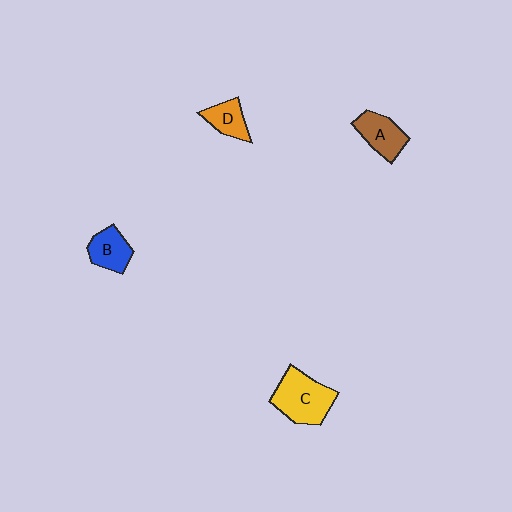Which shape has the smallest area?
Shape D (orange).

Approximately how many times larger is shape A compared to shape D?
Approximately 1.3 times.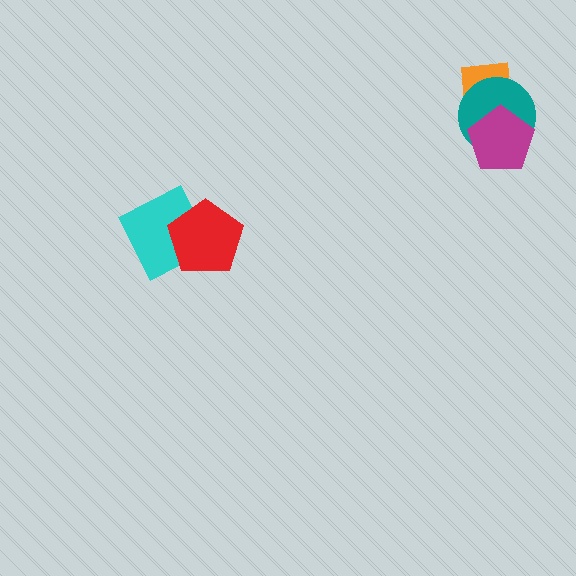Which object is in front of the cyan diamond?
The red pentagon is in front of the cyan diamond.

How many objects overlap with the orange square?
2 objects overlap with the orange square.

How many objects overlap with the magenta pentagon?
2 objects overlap with the magenta pentagon.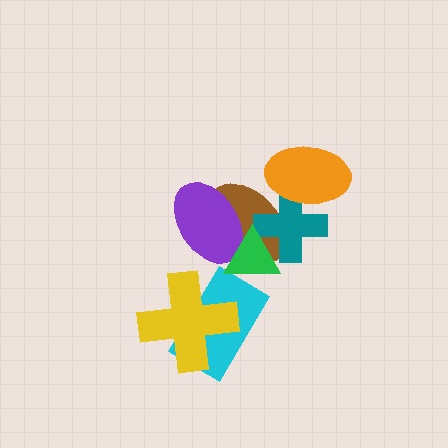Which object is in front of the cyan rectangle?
The yellow cross is in front of the cyan rectangle.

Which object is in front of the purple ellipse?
The green triangle is in front of the purple ellipse.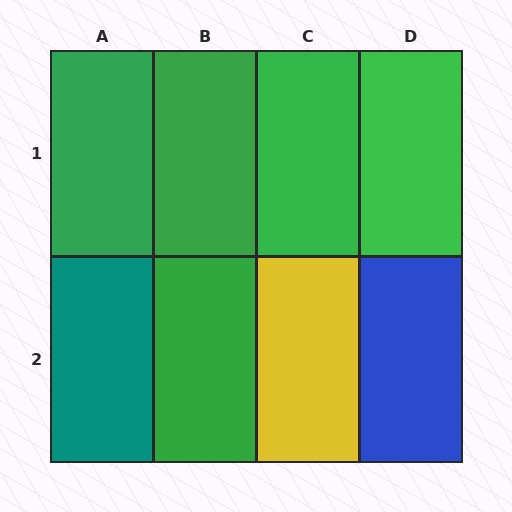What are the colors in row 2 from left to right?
Teal, green, yellow, blue.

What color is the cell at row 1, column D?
Green.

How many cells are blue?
1 cell is blue.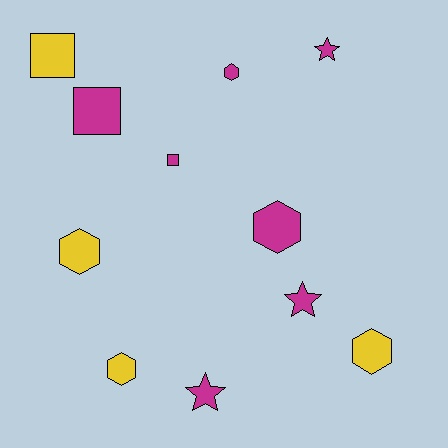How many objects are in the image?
There are 11 objects.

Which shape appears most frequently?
Hexagon, with 5 objects.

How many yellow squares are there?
There is 1 yellow square.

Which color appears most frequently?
Magenta, with 7 objects.